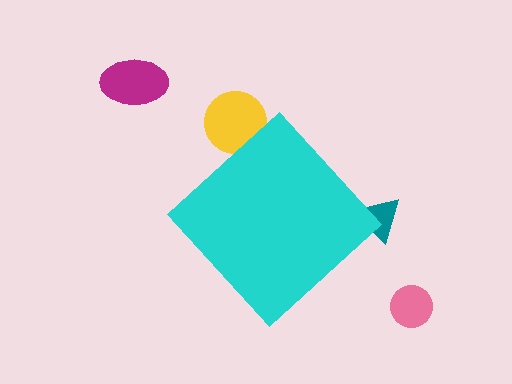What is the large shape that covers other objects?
A cyan diamond.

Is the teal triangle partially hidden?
Yes, the teal triangle is partially hidden behind the cyan diamond.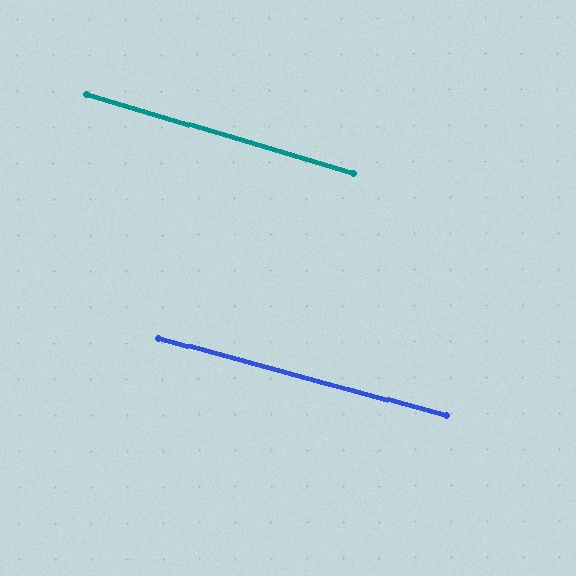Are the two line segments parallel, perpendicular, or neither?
Parallel — their directions differ by only 1.2°.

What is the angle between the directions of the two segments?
Approximately 1 degree.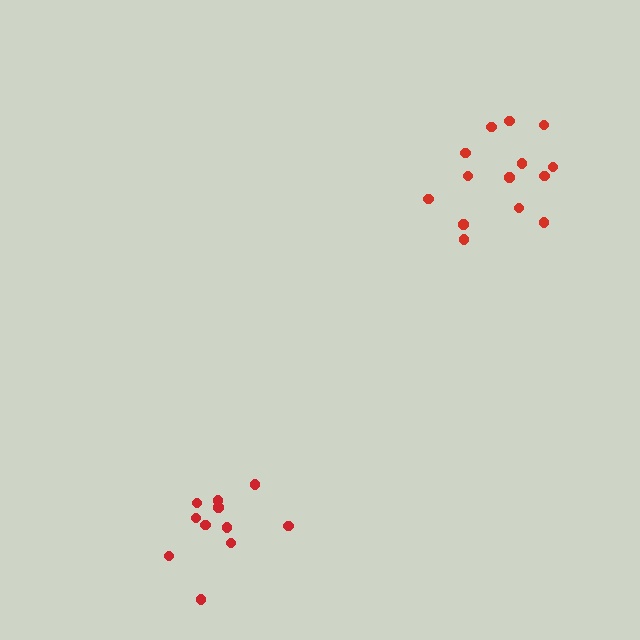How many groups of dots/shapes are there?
There are 2 groups.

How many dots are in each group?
Group 1: 11 dots, Group 2: 14 dots (25 total).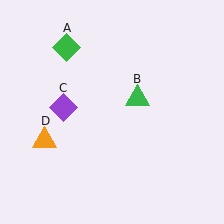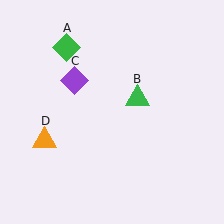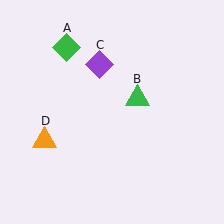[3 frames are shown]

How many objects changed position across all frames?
1 object changed position: purple diamond (object C).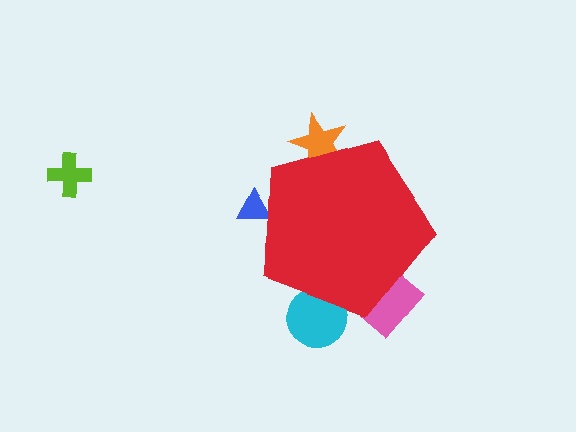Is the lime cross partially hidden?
No, the lime cross is fully visible.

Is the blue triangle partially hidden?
Yes, the blue triangle is partially hidden behind the red pentagon.